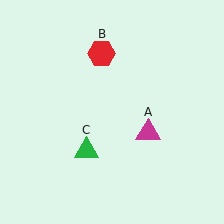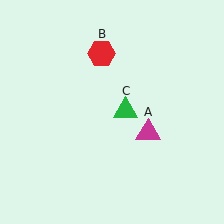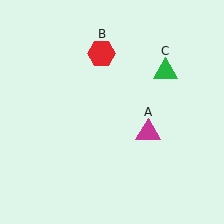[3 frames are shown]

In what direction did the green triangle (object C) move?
The green triangle (object C) moved up and to the right.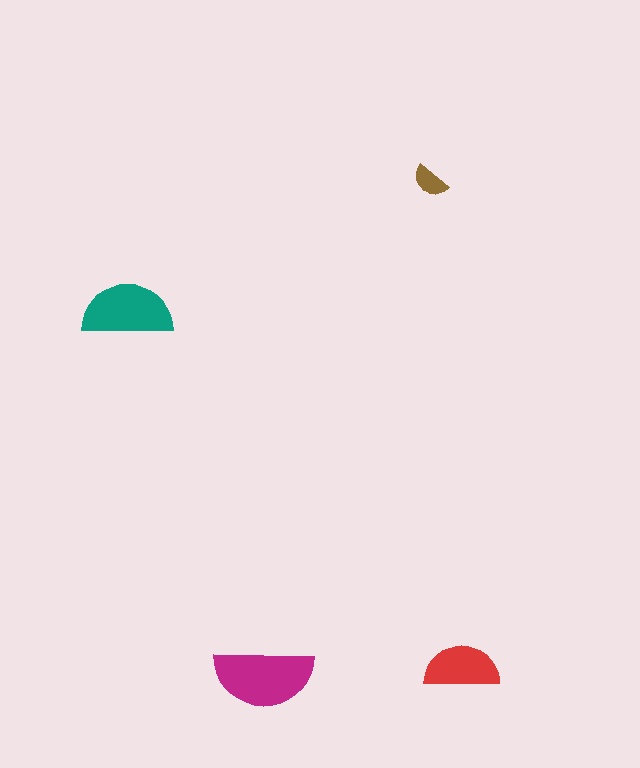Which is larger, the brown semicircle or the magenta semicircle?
The magenta one.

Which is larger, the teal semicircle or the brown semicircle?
The teal one.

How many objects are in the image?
There are 4 objects in the image.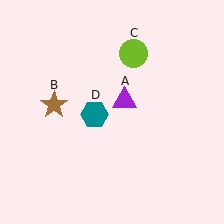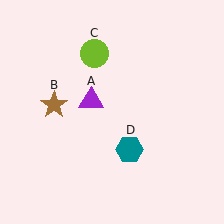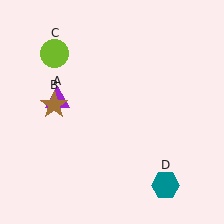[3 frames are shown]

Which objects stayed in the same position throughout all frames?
Brown star (object B) remained stationary.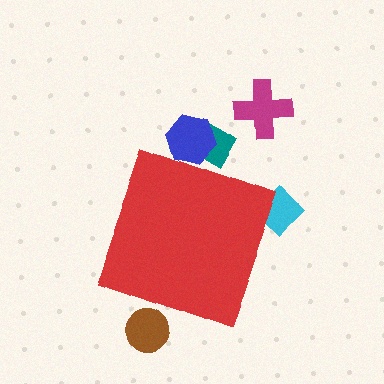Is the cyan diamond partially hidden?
Yes, the cyan diamond is partially hidden behind the red diamond.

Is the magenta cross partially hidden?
No, the magenta cross is fully visible.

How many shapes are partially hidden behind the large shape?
4 shapes are partially hidden.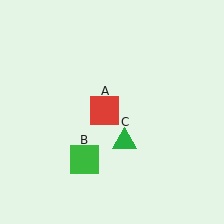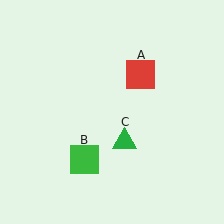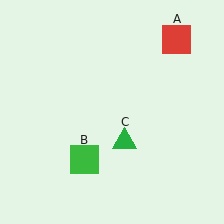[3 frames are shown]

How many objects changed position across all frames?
1 object changed position: red square (object A).